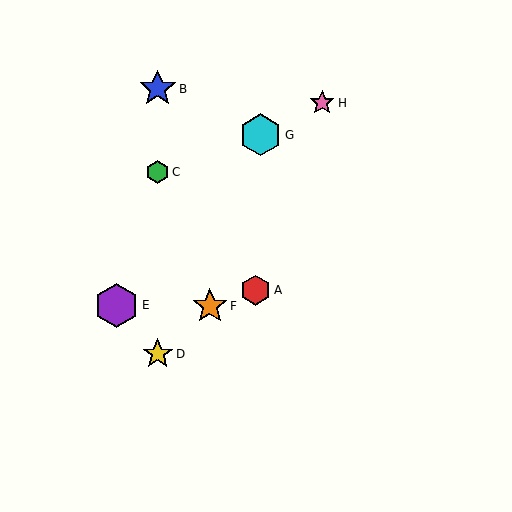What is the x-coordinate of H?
Object H is at x≈322.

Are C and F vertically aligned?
No, C is at x≈158 and F is at x≈210.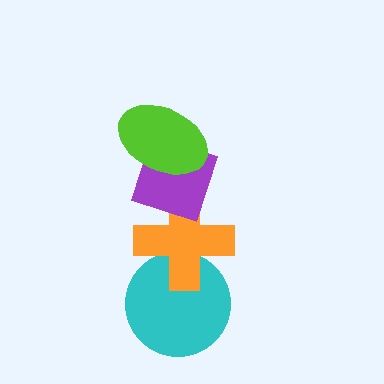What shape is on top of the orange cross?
The purple diamond is on top of the orange cross.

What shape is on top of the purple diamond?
The lime ellipse is on top of the purple diamond.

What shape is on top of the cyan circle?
The orange cross is on top of the cyan circle.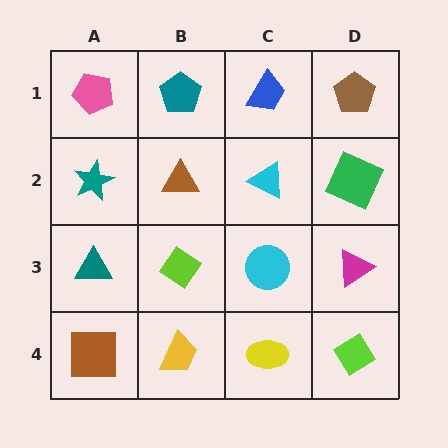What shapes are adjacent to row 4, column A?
A teal triangle (row 3, column A), a yellow trapezoid (row 4, column B).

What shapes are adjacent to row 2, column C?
A blue trapezoid (row 1, column C), a cyan circle (row 3, column C), a brown triangle (row 2, column B), a green square (row 2, column D).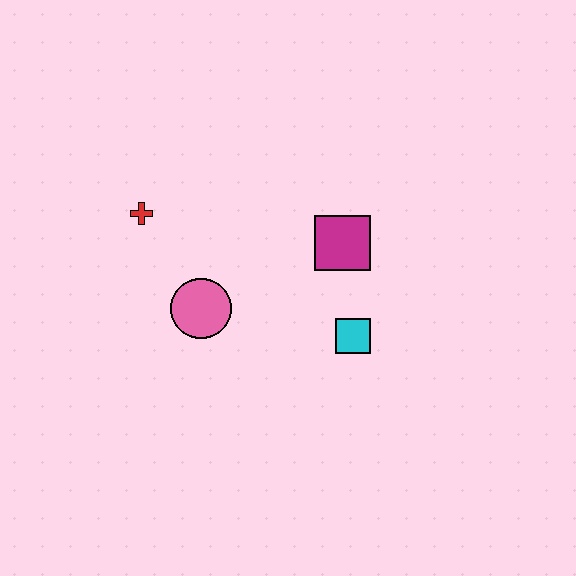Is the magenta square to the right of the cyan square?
No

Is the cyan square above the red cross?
No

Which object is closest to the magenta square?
The cyan square is closest to the magenta square.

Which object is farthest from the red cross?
The cyan square is farthest from the red cross.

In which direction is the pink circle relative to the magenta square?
The pink circle is to the left of the magenta square.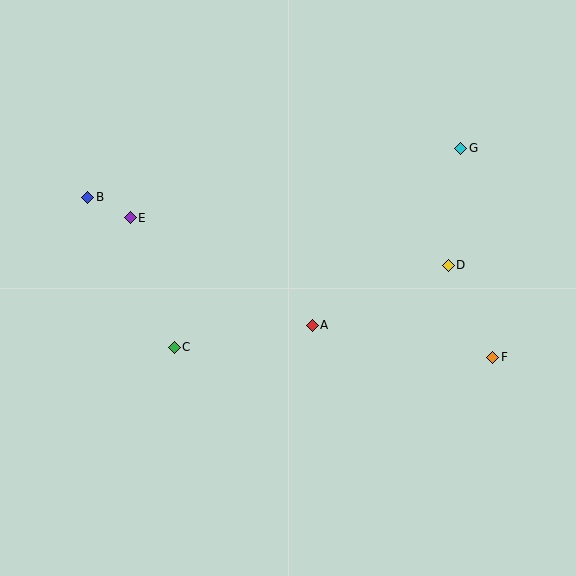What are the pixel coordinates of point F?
Point F is at (493, 357).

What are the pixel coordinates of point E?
Point E is at (130, 218).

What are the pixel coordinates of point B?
Point B is at (88, 197).